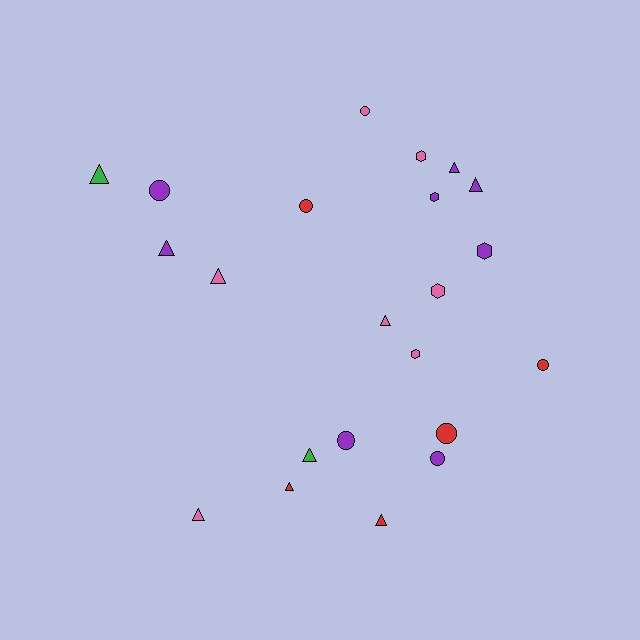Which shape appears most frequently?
Triangle, with 10 objects.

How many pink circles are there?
There is 1 pink circle.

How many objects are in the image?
There are 22 objects.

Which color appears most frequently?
Purple, with 8 objects.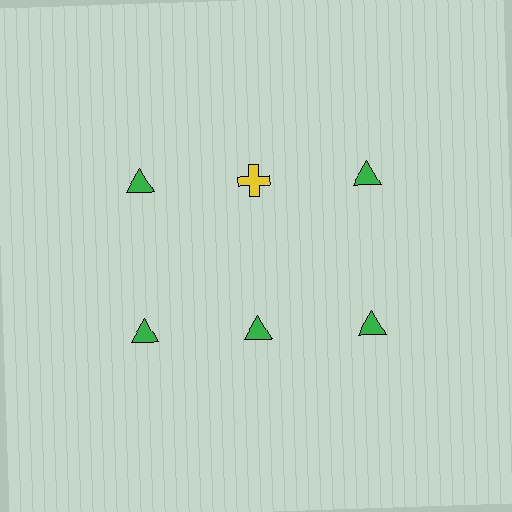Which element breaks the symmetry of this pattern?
The yellow cross in the top row, second from left column breaks the symmetry. All other shapes are green triangles.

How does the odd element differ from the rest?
It differs in both color (yellow instead of green) and shape (cross instead of triangle).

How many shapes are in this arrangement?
There are 6 shapes arranged in a grid pattern.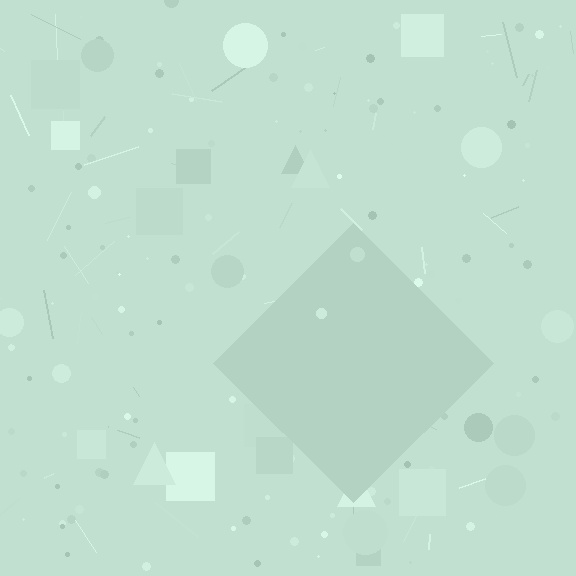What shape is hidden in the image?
A diamond is hidden in the image.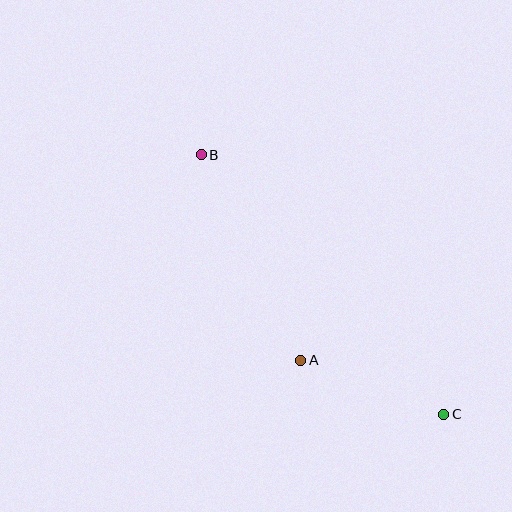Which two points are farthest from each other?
Points B and C are farthest from each other.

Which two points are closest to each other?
Points A and C are closest to each other.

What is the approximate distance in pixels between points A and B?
The distance between A and B is approximately 228 pixels.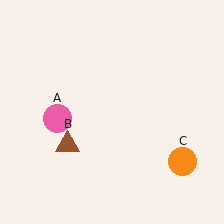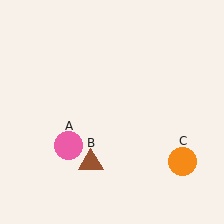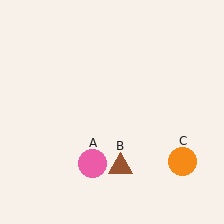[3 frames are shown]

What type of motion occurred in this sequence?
The pink circle (object A), brown triangle (object B) rotated counterclockwise around the center of the scene.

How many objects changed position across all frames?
2 objects changed position: pink circle (object A), brown triangle (object B).